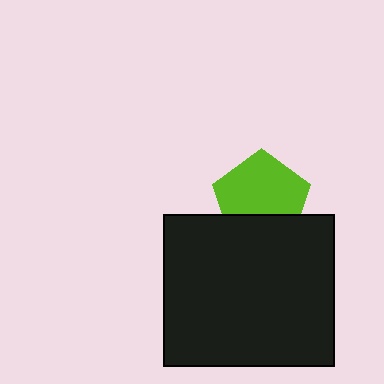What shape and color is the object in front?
The object in front is a black rectangle.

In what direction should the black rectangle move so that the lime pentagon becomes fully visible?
The black rectangle should move down. That is the shortest direction to clear the overlap and leave the lime pentagon fully visible.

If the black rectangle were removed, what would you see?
You would see the complete lime pentagon.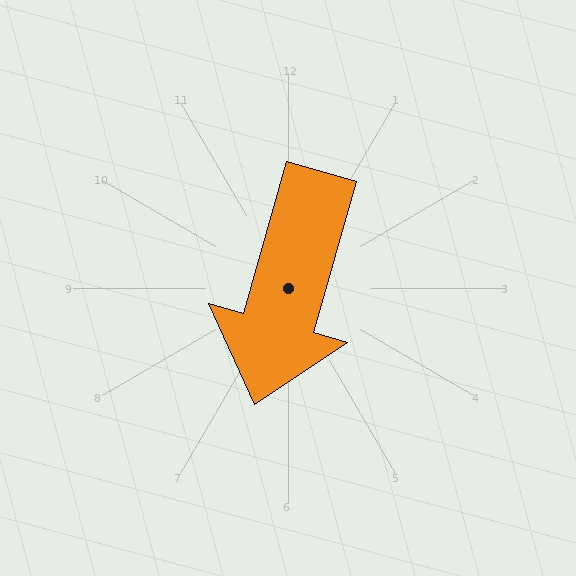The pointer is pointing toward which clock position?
Roughly 7 o'clock.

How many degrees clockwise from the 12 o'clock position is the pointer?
Approximately 196 degrees.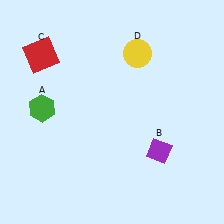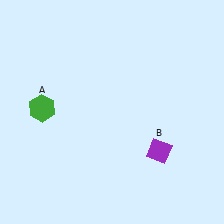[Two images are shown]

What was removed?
The red square (C), the yellow circle (D) were removed in Image 2.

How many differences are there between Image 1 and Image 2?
There are 2 differences between the two images.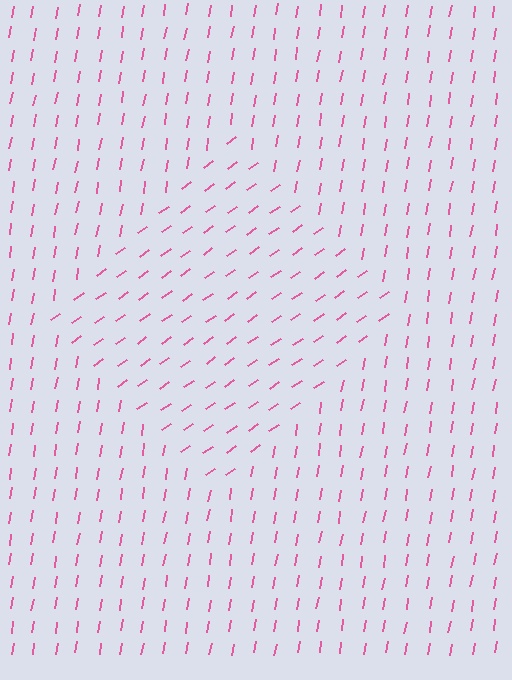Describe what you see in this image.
The image is filled with small pink line segments. A diamond region in the image has lines oriented differently from the surrounding lines, creating a visible texture boundary.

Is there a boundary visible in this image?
Yes, there is a texture boundary formed by a change in line orientation.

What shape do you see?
I see a diamond.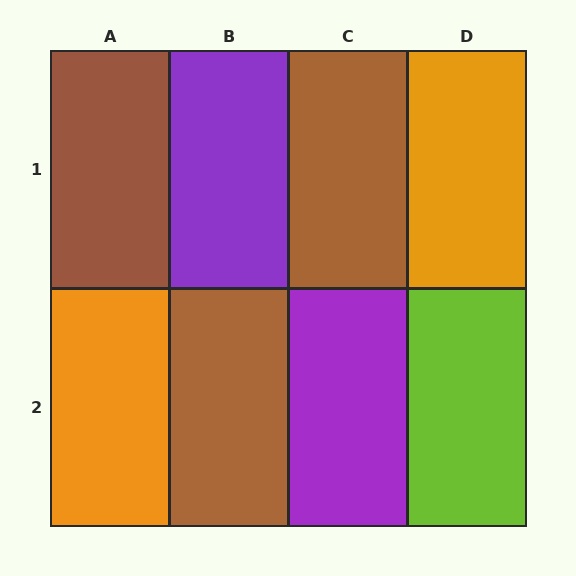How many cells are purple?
2 cells are purple.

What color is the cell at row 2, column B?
Brown.